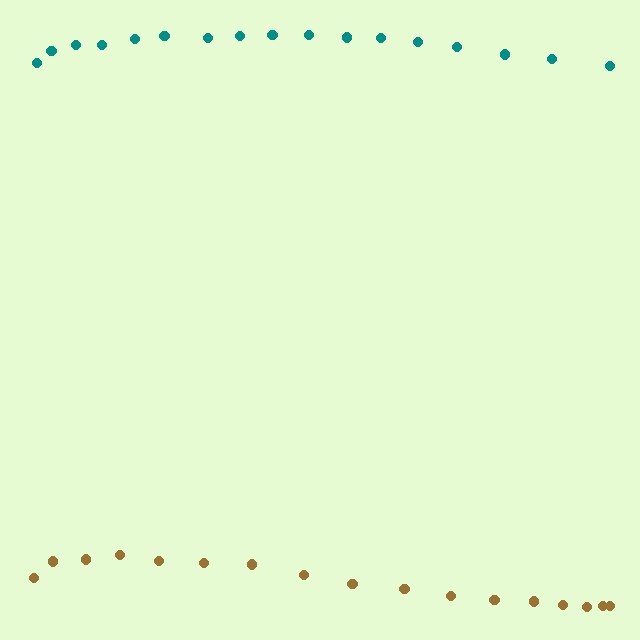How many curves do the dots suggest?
There are 2 distinct paths.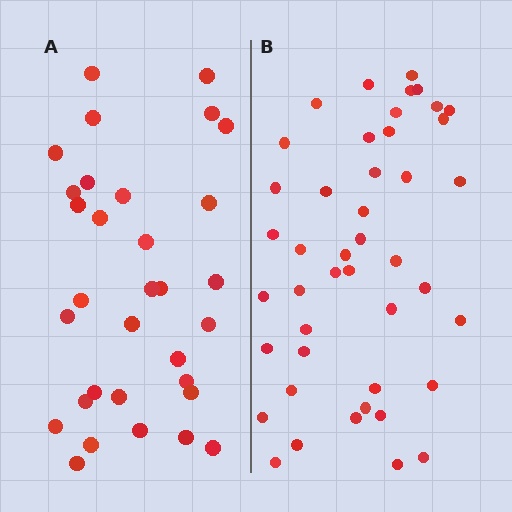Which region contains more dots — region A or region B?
Region B (the right region) has more dots.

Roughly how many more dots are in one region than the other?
Region B has roughly 12 or so more dots than region A.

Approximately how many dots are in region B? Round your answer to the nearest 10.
About 40 dots. (The exact count is 44, which rounds to 40.)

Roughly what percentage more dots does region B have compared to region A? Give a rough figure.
About 40% more.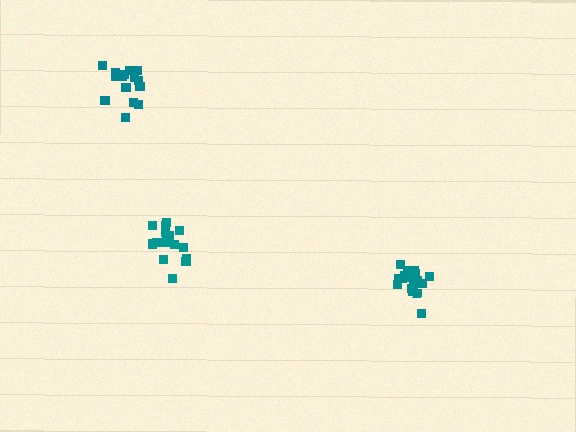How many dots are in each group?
Group 1: 17 dots, Group 2: 15 dots, Group 3: 19 dots (51 total).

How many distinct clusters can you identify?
There are 3 distinct clusters.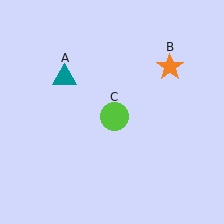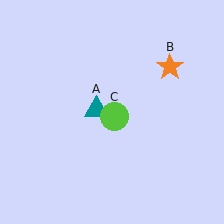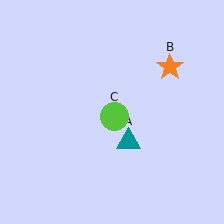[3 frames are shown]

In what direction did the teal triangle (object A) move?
The teal triangle (object A) moved down and to the right.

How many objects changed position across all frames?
1 object changed position: teal triangle (object A).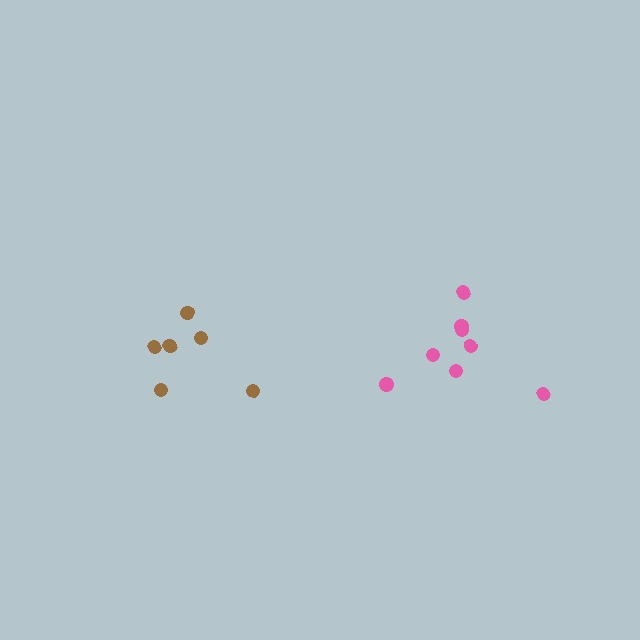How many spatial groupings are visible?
There are 2 spatial groupings.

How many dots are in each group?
Group 1: 6 dots, Group 2: 8 dots (14 total).